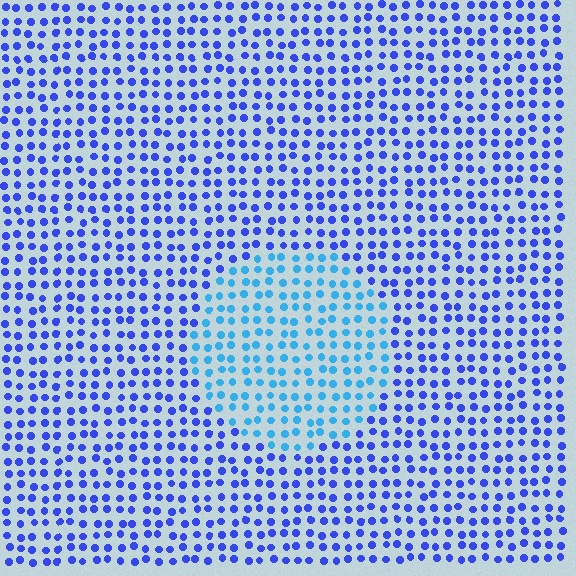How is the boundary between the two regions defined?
The boundary is defined purely by a slight shift in hue (about 35 degrees). Spacing, size, and orientation are identical on both sides.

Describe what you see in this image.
The image is filled with small blue elements in a uniform arrangement. A circle-shaped region is visible where the elements are tinted to a slightly different hue, forming a subtle color boundary.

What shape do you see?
I see a circle.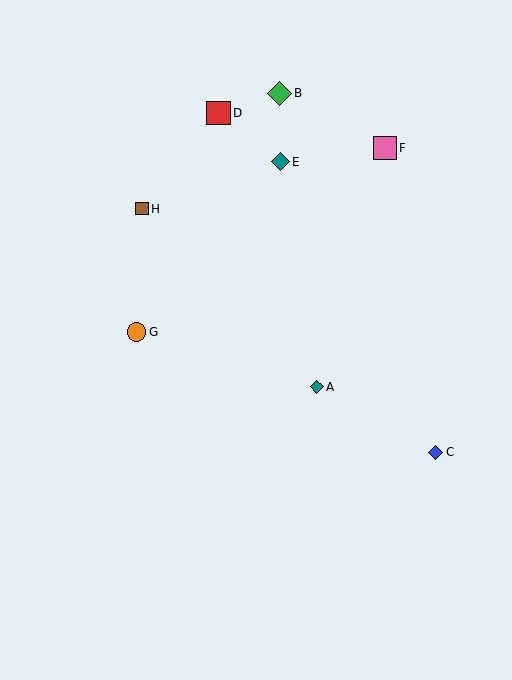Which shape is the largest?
The green diamond (labeled B) is the largest.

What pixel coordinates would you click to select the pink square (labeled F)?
Click at (385, 148) to select the pink square F.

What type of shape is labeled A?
Shape A is a teal diamond.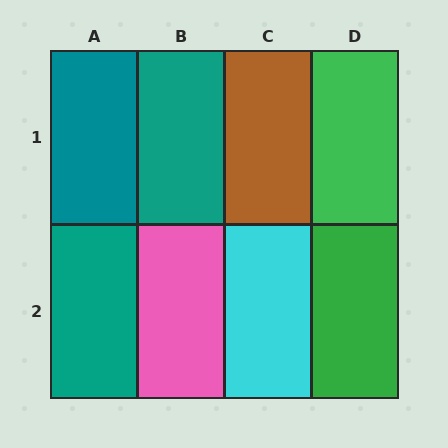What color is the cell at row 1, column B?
Teal.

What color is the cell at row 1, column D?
Green.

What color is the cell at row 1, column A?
Teal.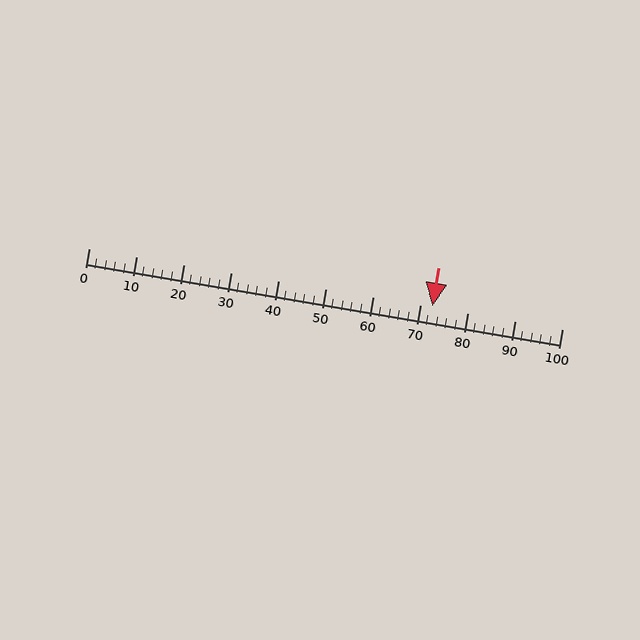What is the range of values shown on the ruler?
The ruler shows values from 0 to 100.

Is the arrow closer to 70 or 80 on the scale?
The arrow is closer to 70.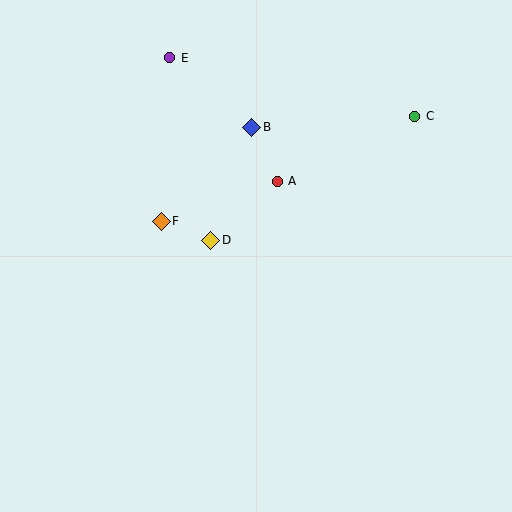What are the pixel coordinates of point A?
Point A is at (277, 181).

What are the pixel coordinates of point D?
Point D is at (211, 240).